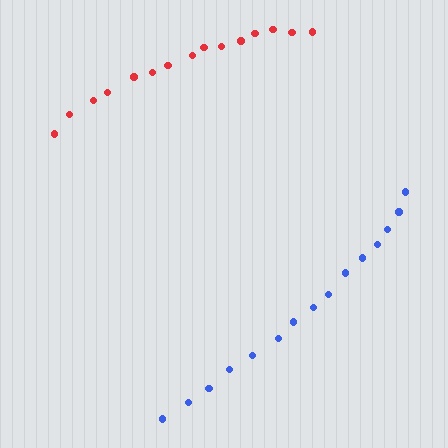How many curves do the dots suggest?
There are 2 distinct paths.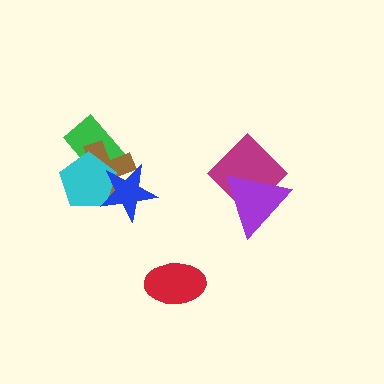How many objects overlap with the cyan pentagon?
3 objects overlap with the cyan pentagon.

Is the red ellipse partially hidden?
No, no other shape covers it.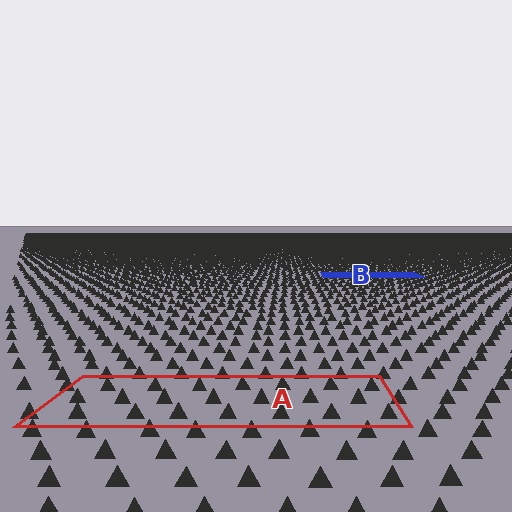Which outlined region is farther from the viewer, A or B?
Region B is farther from the viewer — the texture elements inside it appear smaller and more densely packed.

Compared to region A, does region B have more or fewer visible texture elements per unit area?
Region B has more texture elements per unit area — they are packed more densely because it is farther away.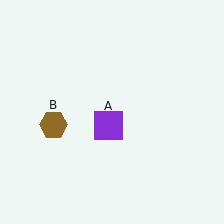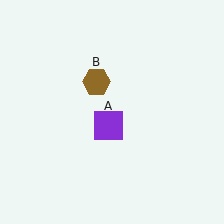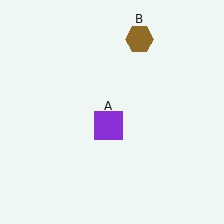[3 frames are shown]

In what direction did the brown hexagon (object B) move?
The brown hexagon (object B) moved up and to the right.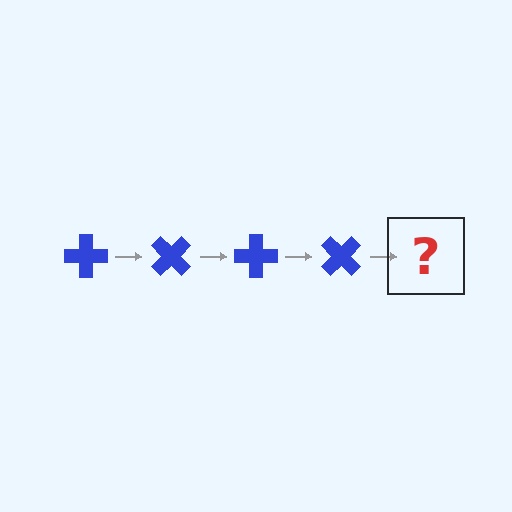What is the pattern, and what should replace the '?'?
The pattern is that the cross rotates 45 degrees each step. The '?' should be a blue cross rotated 180 degrees.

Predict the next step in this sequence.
The next step is a blue cross rotated 180 degrees.